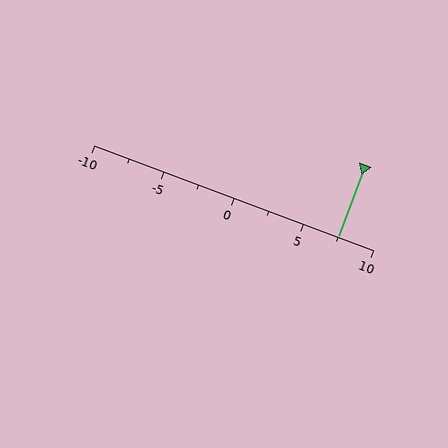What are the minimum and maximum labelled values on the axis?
The axis runs from -10 to 10.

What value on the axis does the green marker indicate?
The marker indicates approximately 7.5.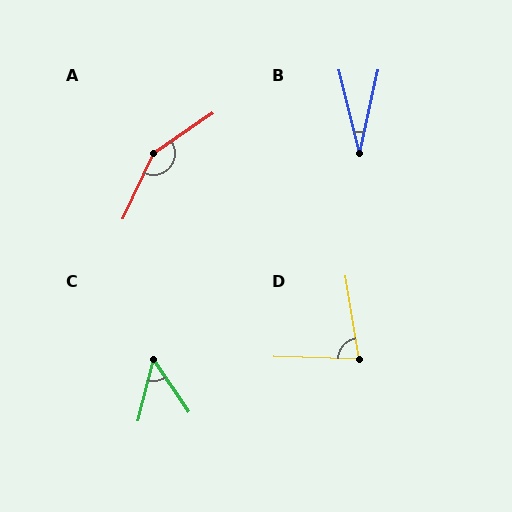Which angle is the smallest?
B, at approximately 26 degrees.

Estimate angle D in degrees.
Approximately 79 degrees.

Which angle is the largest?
A, at approximately 149 degrees.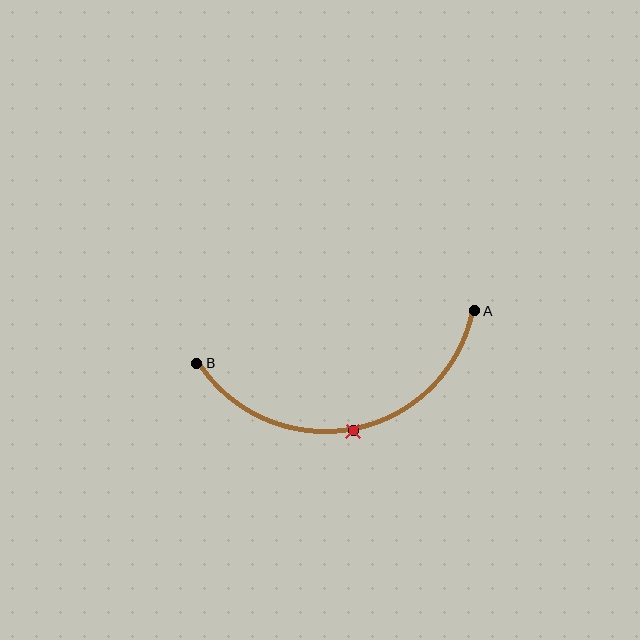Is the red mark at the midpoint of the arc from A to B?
Yes. The red mark lies on the arc at equal arc-length from both A and B — it is the arc midpoint.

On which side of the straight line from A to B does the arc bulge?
The arc bulges below the straight line connecting A and B.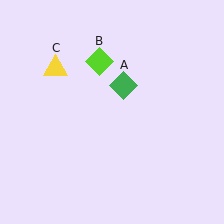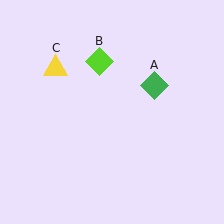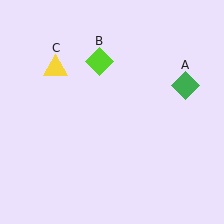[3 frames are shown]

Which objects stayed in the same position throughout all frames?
Lime diamond (object B) and yellow triangle (object C) remained stationary.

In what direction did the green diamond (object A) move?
The green diamond (object A) moved right.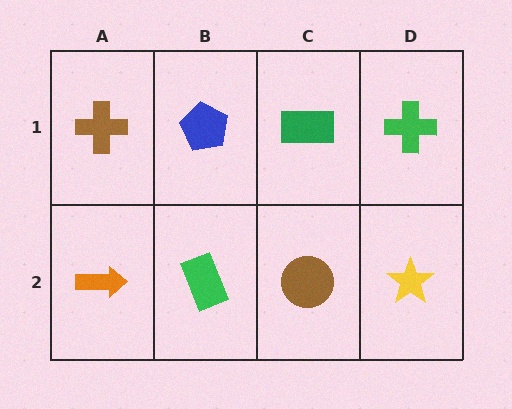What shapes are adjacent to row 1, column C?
A brown circle (row 2, column C), a blue pentagon (row 1, column B), a green cross (row 1, column D).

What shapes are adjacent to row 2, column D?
A green cross (row 1, column D), a brown circle (row 2, column C).